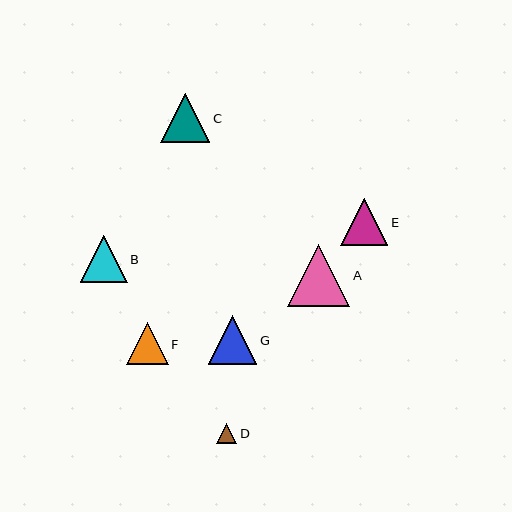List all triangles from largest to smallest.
From largest to smallest: A, C, G, E, B, F, D.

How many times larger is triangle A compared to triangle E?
Triangle A is approximately 1.3 times the size of triangle E.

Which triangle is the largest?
Triangle A is the largest with a size of approximately 62 pixels.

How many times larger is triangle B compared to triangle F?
Triangle B is approximately 1.1 times the size of triangle F.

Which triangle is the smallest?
Triangle D is the smallest with a size of approximately 21 pixels.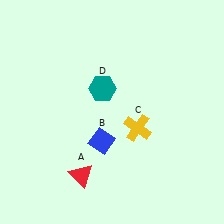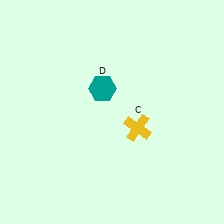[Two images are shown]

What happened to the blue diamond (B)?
The blue diamond (B) was removed in Image 2. It was in the bottom-left area of Image 1.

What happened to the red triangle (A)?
The red triangle (A) was removed in Image 2. It was in the bottom-left area of Image 1.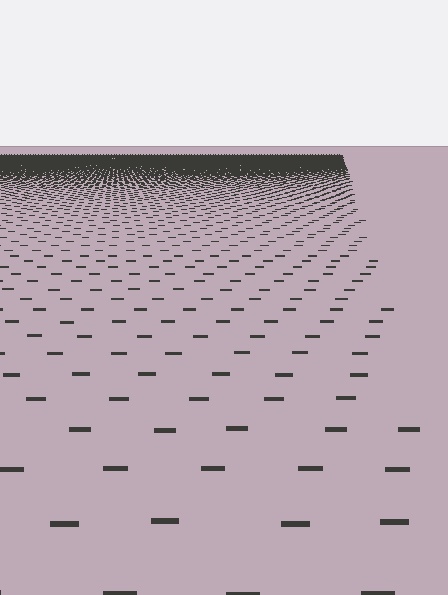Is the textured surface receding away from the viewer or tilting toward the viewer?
The surface is receding away from the viewer. Texture elements get smaller and denser toward the top.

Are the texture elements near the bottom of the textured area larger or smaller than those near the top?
Larger. Near the bottom, elements are closer to the viewer and appear at a bigger on-screen size.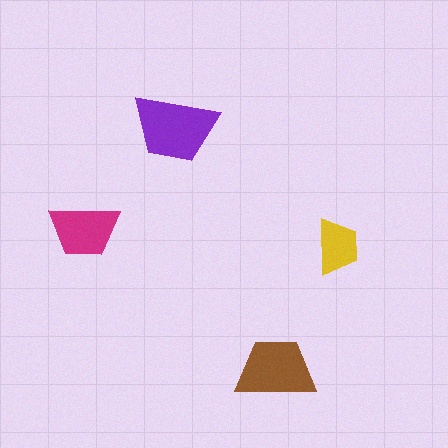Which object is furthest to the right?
The yellow trapezoid is rightmost.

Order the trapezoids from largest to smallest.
the purple one, the brown one, the magenta one, the yellow one.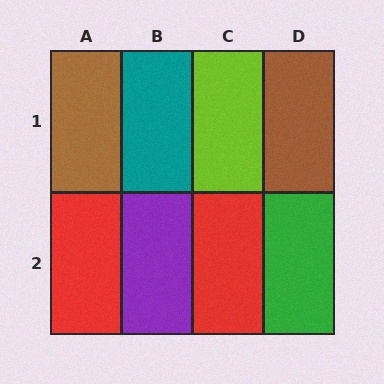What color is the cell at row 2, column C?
Red.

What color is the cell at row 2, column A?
Red.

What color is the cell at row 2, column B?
Purple.